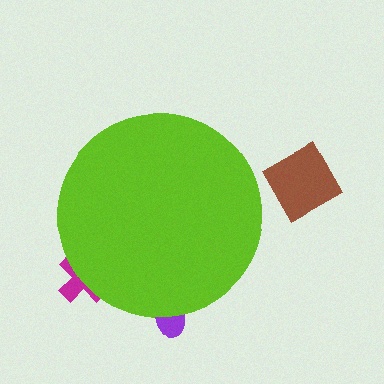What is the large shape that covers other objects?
A lime circle.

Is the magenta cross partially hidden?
Yes, the magenta cross is partially hidden behind the lime circle.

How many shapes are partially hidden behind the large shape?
2 shapes are partially hidden.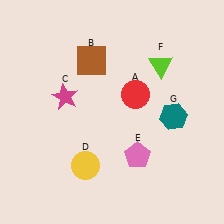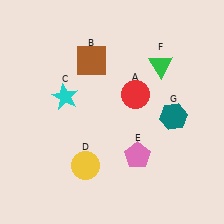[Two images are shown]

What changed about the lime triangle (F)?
In Image 1, F is lime. In Image 2, it changed to green.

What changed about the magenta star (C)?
In Image 1, C is magenta. In Image 2, it changed to cyan.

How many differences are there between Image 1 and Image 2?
There are 2 differences between the two images.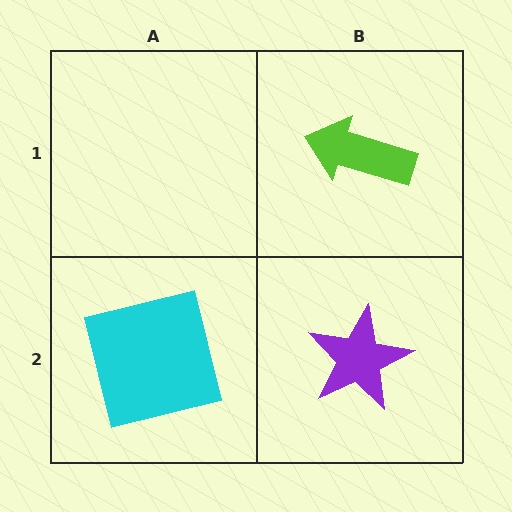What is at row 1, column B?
A lime arrow.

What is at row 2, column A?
A cyan square.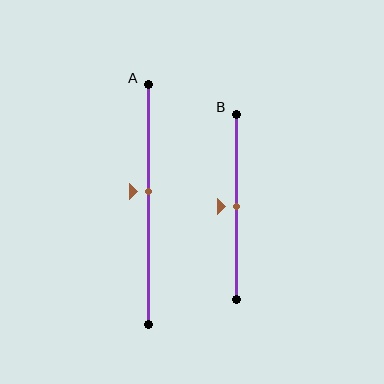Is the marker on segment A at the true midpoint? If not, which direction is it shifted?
No, the marker on segment A is shifted upward by about 5% of the segment length.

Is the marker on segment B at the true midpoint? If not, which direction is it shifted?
Yes, the marker on segment B is at the true midpoint.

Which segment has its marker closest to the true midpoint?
Segment B has its marker closest to the true midpoint.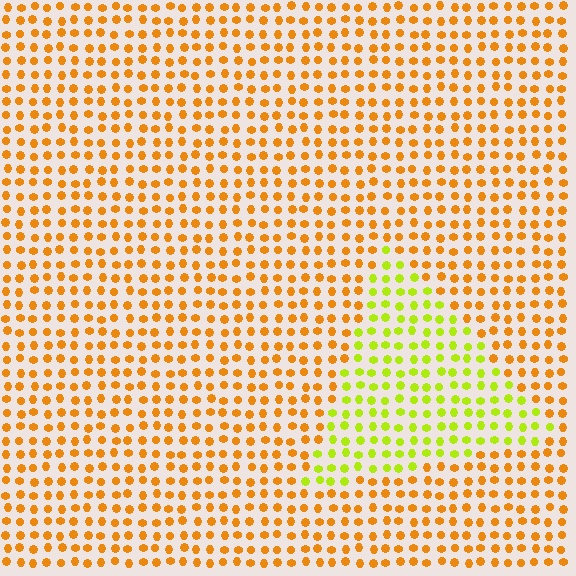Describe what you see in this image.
The image is filled with small orange elements in a uniform arrangement. A triangle-shaped region is visible where the elements are tinted to a slightly different hue, forming a subtle color boundary.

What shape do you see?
I see a triangle.